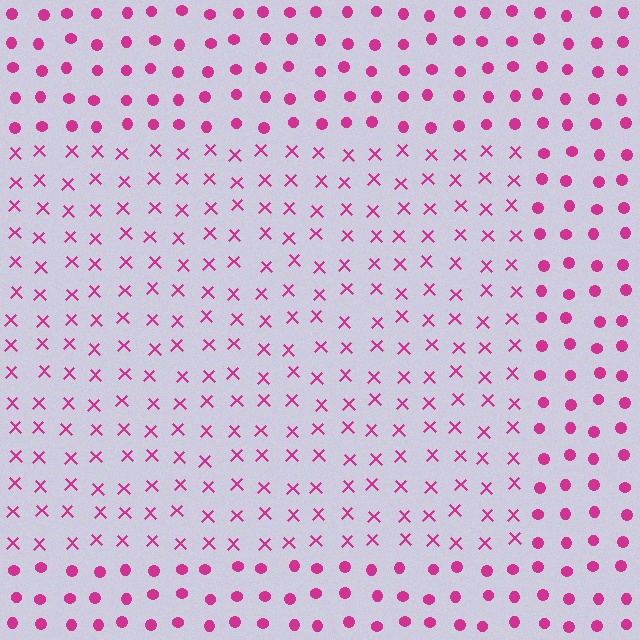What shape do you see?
I see a rectangle.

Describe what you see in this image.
The image is filled with small magenta elements arranged in a uniform grid. A rectangle-shaped region contains X marks, while the surrounding area contains circles. The boundary is defined purely by the change in element shape.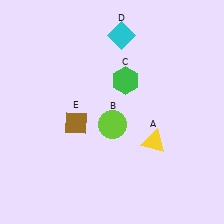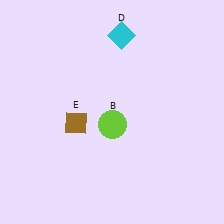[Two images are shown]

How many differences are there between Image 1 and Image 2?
There are 2 differences between the two images.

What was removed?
The yellow triangle (A), the green hexagon (C) were removed in Image 2.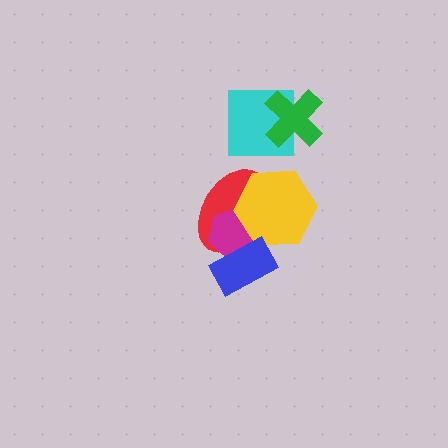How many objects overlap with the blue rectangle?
2 objects overlap with the blue rectangle.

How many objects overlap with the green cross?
1 object overlaps with the green cross.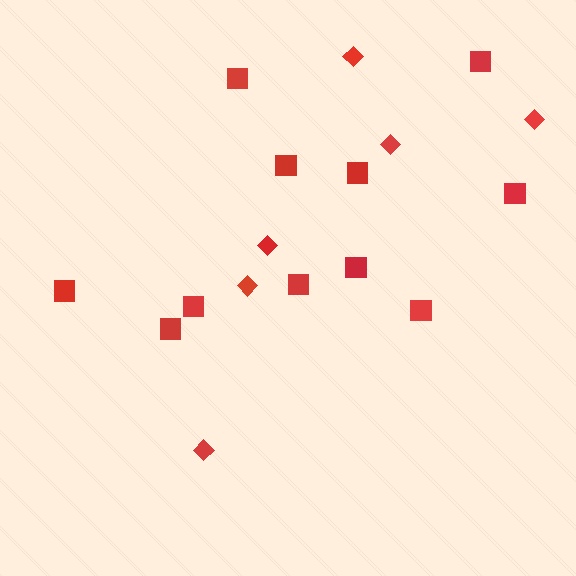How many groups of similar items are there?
There are 2 groups: one group of diamonds (6) and one group of squares (11).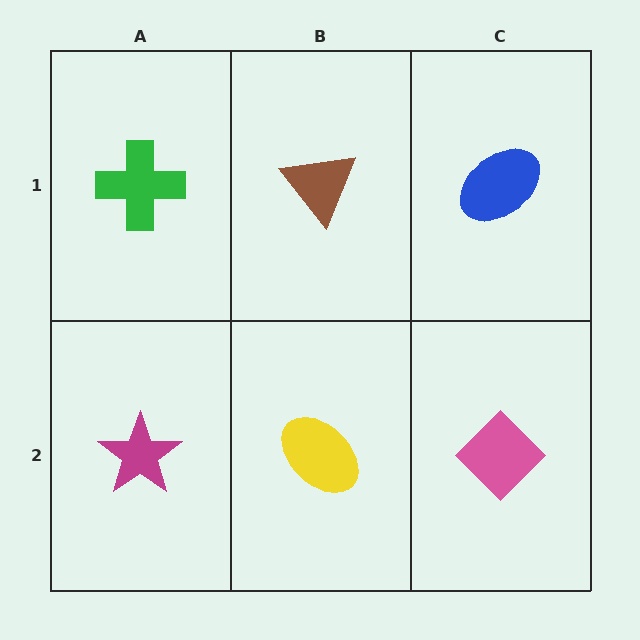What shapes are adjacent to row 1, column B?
A yellow ellipse (row 2, column B), a green cross (row 1, column A), a blue ellipse (row 1, column C).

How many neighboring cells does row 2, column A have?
2.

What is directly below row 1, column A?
A magenta star.